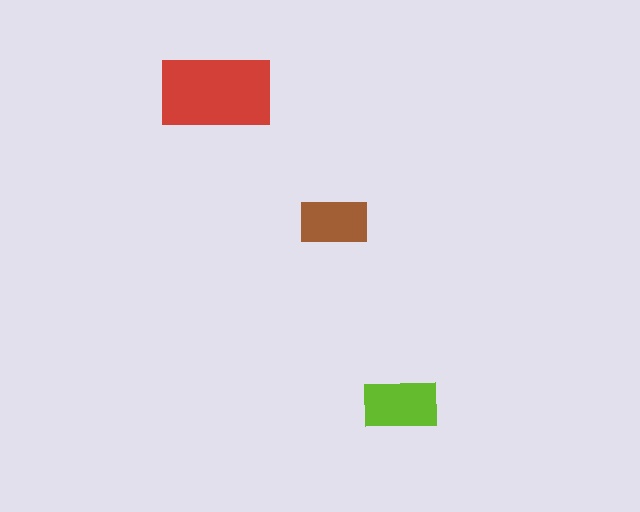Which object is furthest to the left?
The red rectangle is leftmost.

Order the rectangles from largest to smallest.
the red one, the lime one, the brown one.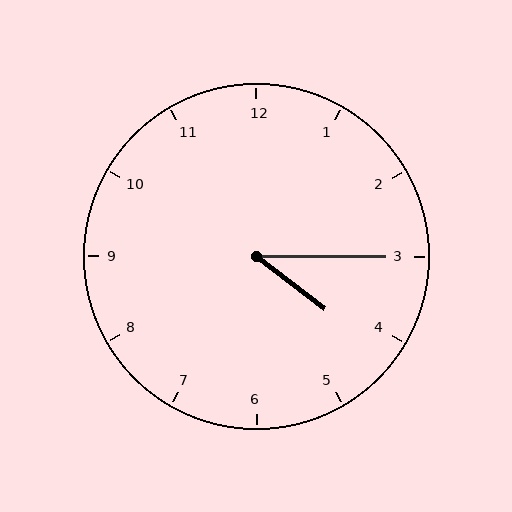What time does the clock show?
4:15.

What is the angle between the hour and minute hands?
Approximately 38 degrees.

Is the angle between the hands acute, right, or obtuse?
It is acute.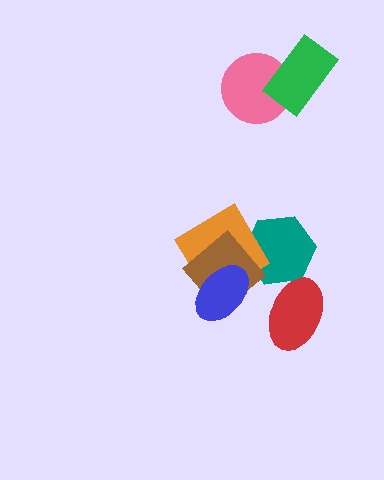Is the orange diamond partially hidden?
Yes, it is partially covered by another shape.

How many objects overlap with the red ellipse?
1 object overlaps with the red ellipse.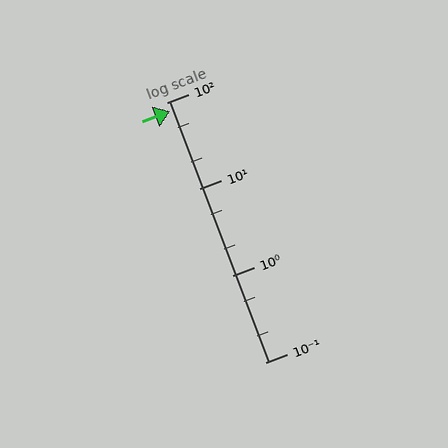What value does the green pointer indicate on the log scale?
The pointer indicates approximately 78.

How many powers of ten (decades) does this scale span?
The scale spans 3 decades, from 0.1 to 100.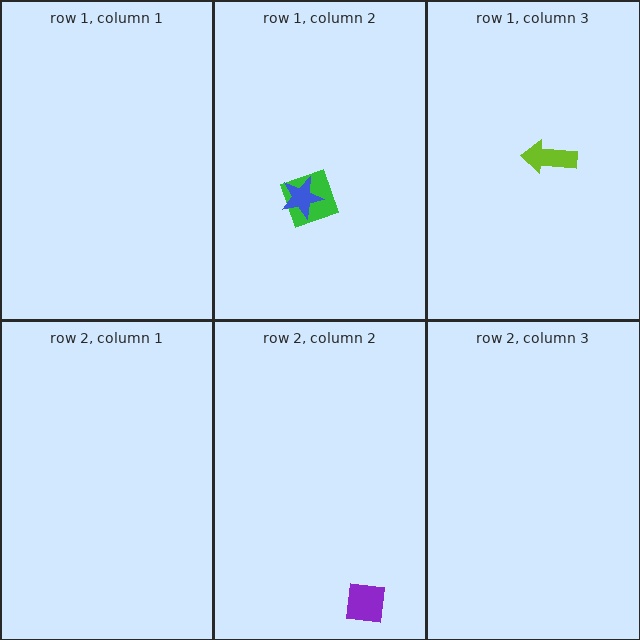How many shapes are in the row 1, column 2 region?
2.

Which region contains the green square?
The row 1, column 2 region.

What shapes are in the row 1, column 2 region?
The green square, the blue star.